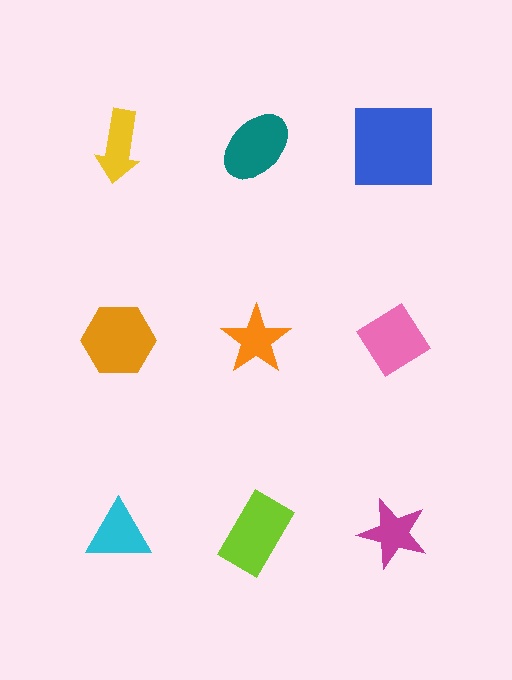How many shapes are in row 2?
3 shapes.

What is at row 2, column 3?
A pink diamond.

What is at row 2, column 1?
An orange hexagon.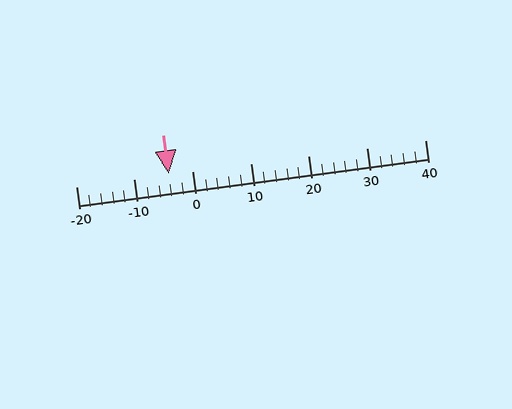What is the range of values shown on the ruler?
The ruler shows values from -20 to 40.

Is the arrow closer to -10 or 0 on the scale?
The arrow is closer to 0.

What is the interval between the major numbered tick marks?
The major tick marks are spaced 10 units apart.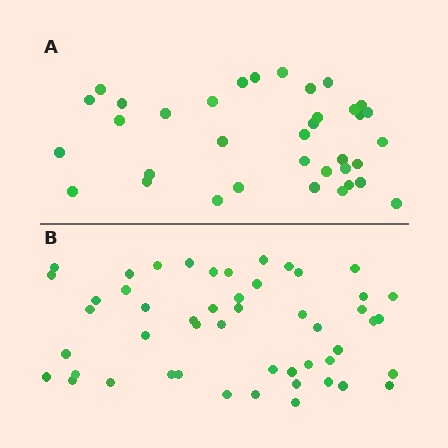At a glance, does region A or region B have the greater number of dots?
Region B (the bottom region) has more dots.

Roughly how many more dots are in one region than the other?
Region B has approximately 15 more dots than region A.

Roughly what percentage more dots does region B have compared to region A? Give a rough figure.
About 40% more.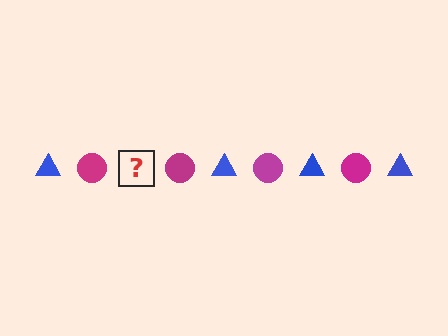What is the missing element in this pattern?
The missing element is a blue triangle.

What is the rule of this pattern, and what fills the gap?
The rule is that the pattern alternates between blue triangle and magenta circle. The gap should be filled with a blue triangle.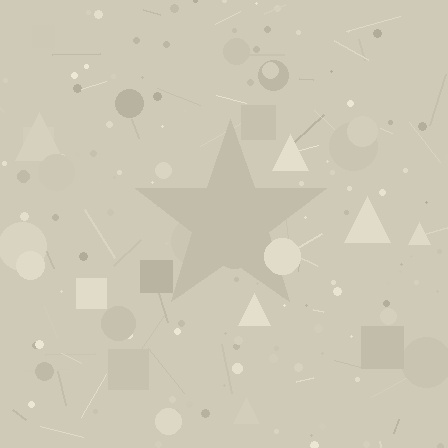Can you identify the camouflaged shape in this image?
The camouflaged shape is a star.